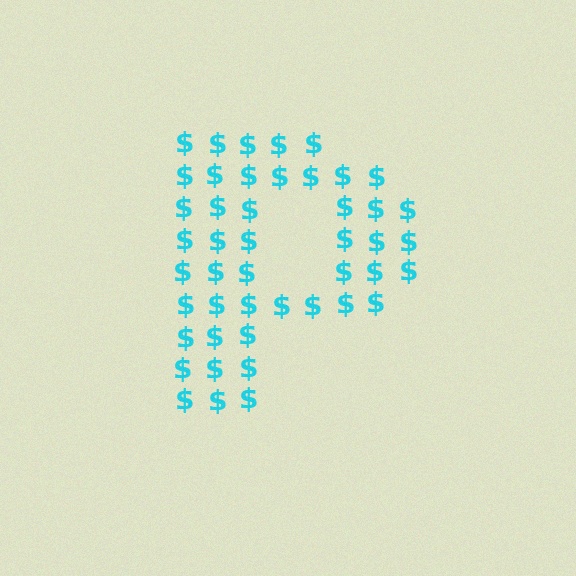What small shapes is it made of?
It is made of small dollar signs.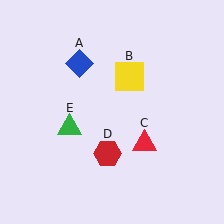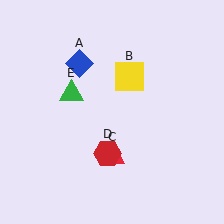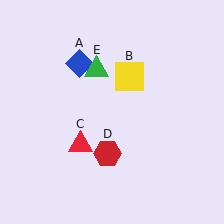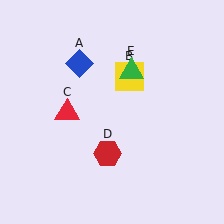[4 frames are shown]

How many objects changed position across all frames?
2 objects changed position: red triangle (object C), green triangle (object E).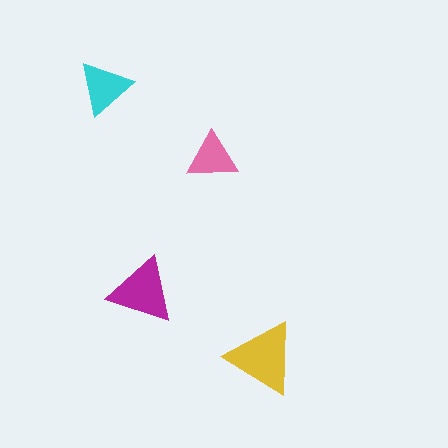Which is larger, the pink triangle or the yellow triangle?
The yellow one.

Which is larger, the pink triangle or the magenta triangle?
The magenta one.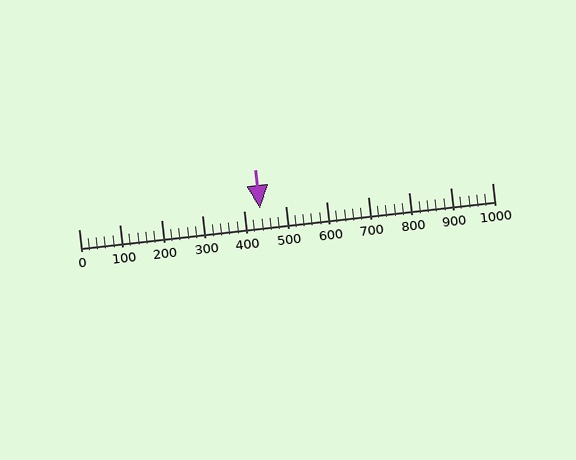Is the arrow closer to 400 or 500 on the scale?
The arrow is closer to 400.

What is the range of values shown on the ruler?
The ruler shows values from 0 to 1000.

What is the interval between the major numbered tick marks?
The major tick marks are spaced 100 units apart.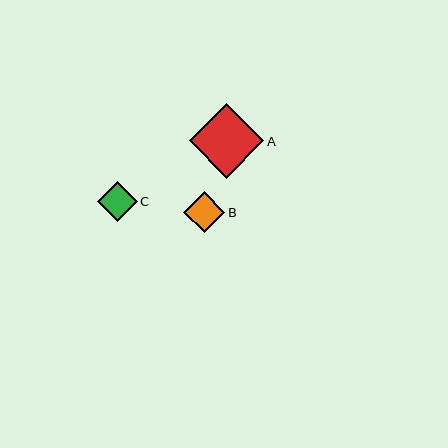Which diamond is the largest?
Diamond A is the largest with a size of approximately 74 pixels.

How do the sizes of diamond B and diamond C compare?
Diamond B and diamond C are approximately the same size.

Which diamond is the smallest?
Diamond C is the smallest with a size of approximately 40 pixels.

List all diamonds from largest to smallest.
From largest to smallest: A, B, C.